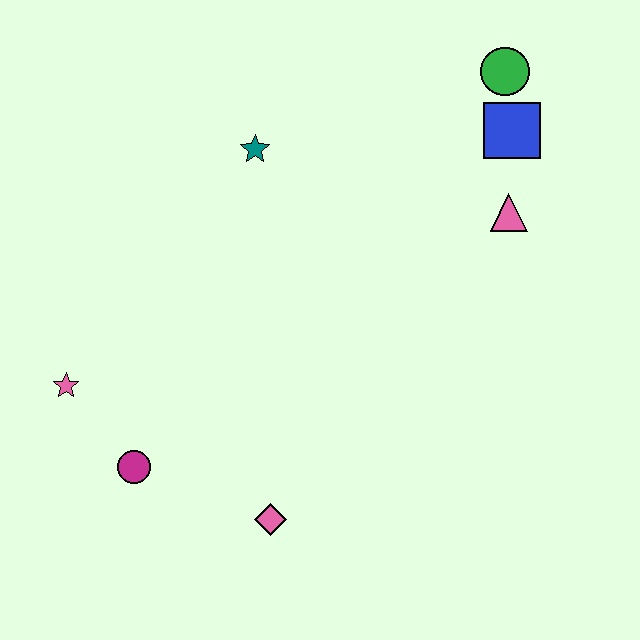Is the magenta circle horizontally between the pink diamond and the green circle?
No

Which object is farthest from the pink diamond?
The green circle is farthest from the pink diamond.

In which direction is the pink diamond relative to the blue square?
The pink diamond is below the blue square.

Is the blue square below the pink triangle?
No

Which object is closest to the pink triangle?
The blue square is closest to the pink triangle.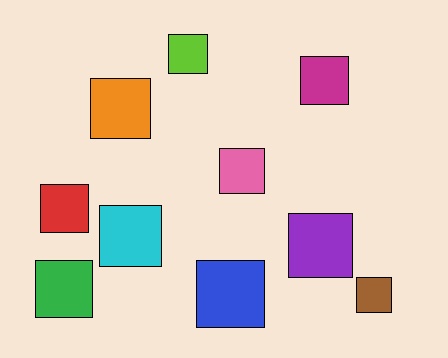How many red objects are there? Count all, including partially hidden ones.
There is 1 red object.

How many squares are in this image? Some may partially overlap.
There are 10 squares.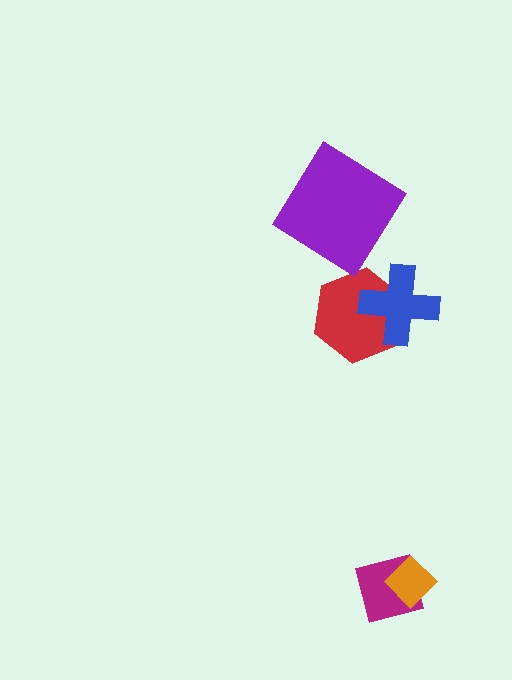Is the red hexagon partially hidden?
Yes, it is partially covered by another shape.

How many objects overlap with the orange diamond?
1 object overlaps with the orange diamond.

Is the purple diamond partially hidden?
No, no other shape covers it.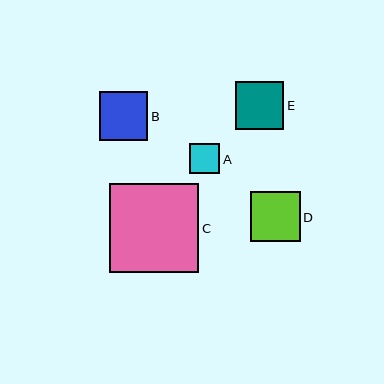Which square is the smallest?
Square A is the smallest with a size of approximately 30 pixels.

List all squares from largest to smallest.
From largest to smallest: C, D, B, E, A.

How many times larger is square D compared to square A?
Square D is approximately 1.7 times the size of square A.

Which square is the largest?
Square C is the largest with a size of approximately 89 pixels.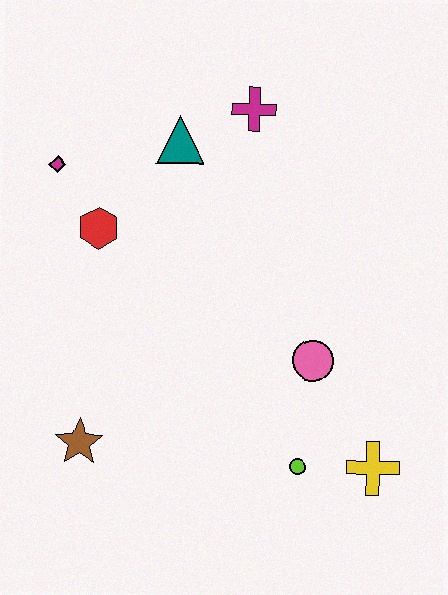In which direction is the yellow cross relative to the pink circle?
The yellow cross is below the pink circle.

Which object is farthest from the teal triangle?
The yellow cross is farthest from the teal triangle.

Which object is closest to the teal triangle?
The magenta cross is closest to the teal triangle.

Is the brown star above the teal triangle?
No